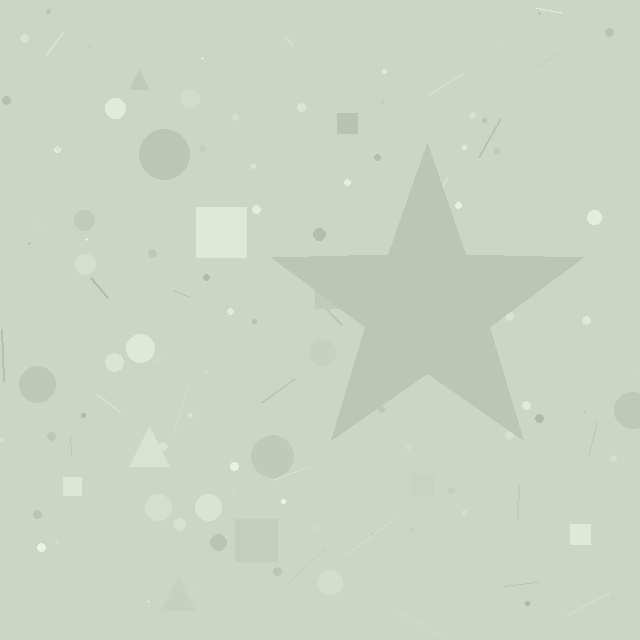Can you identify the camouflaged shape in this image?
The camouflaged shape is a star.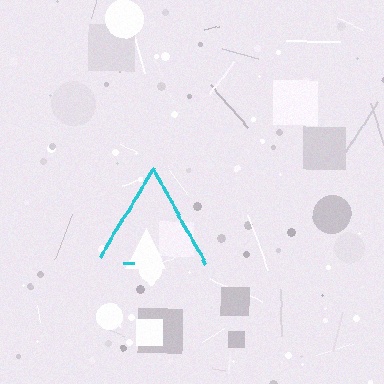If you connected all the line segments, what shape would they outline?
They would outline a triangle.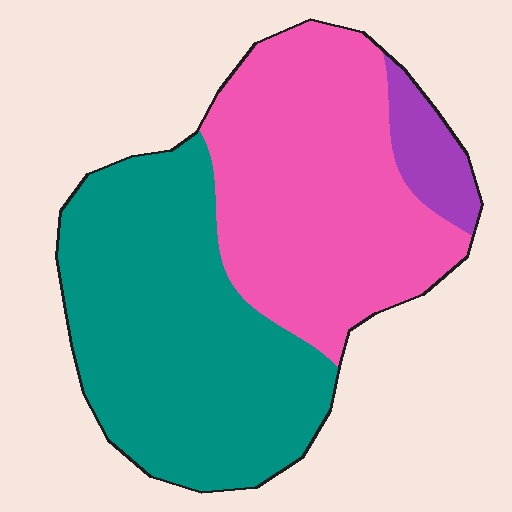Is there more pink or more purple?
Pink.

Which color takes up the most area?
Teal, at roughly 50%.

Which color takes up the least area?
Purple, at roughly 5%.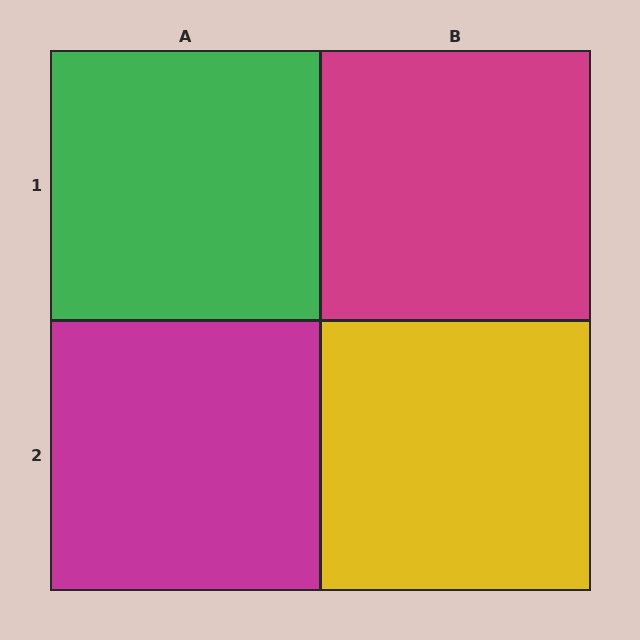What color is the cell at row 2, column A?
Magenta.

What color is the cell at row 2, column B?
Yellow.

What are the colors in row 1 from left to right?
Green, magenta.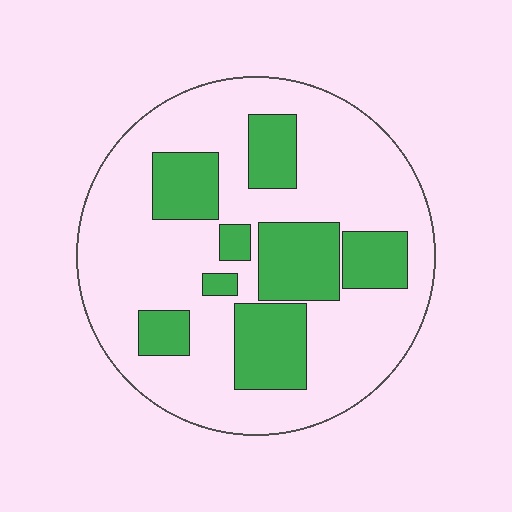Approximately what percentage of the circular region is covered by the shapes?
Approximately 30%.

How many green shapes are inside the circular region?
8.